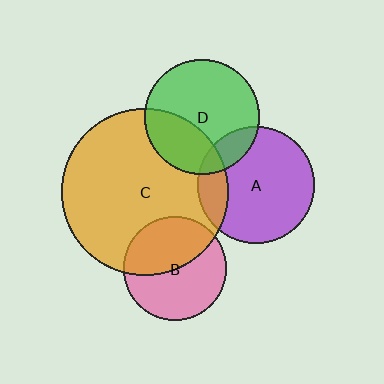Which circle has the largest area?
Circle C (orange).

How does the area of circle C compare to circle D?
Approximately 2.1 times.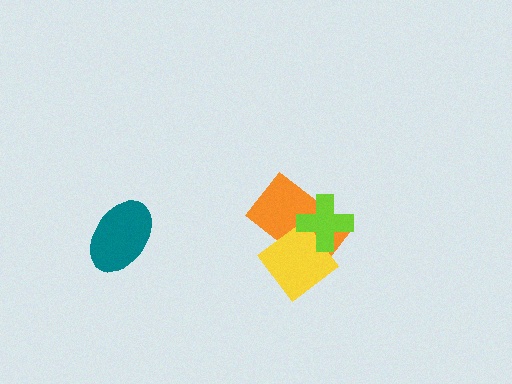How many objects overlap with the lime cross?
2 objects overlap with the lime cross.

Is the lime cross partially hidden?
No, no other shape covers it.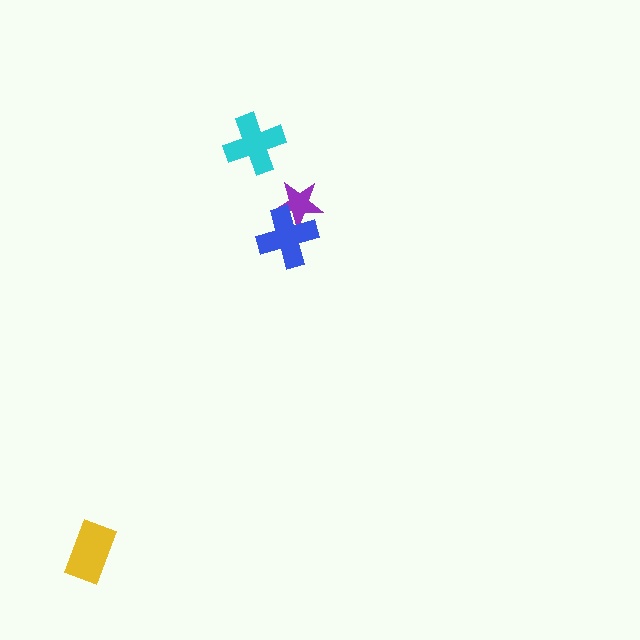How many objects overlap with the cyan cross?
0 objects overlap with the cyan cross.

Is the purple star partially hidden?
Yes, it is partially covered by another shape.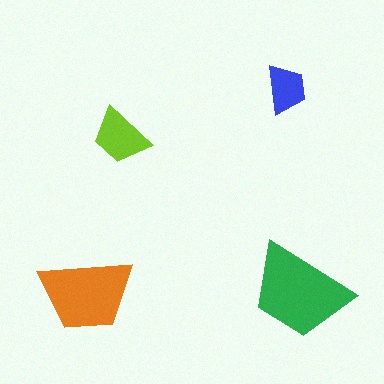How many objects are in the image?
There are 4 objects in the image.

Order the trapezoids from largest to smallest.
the green one, the orange one, the lime one, the blue one.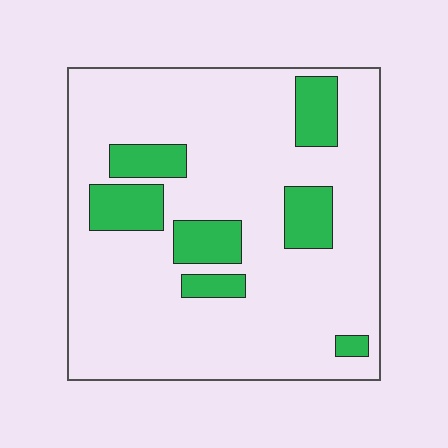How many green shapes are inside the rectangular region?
7.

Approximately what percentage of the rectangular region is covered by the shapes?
Approximately 20%.